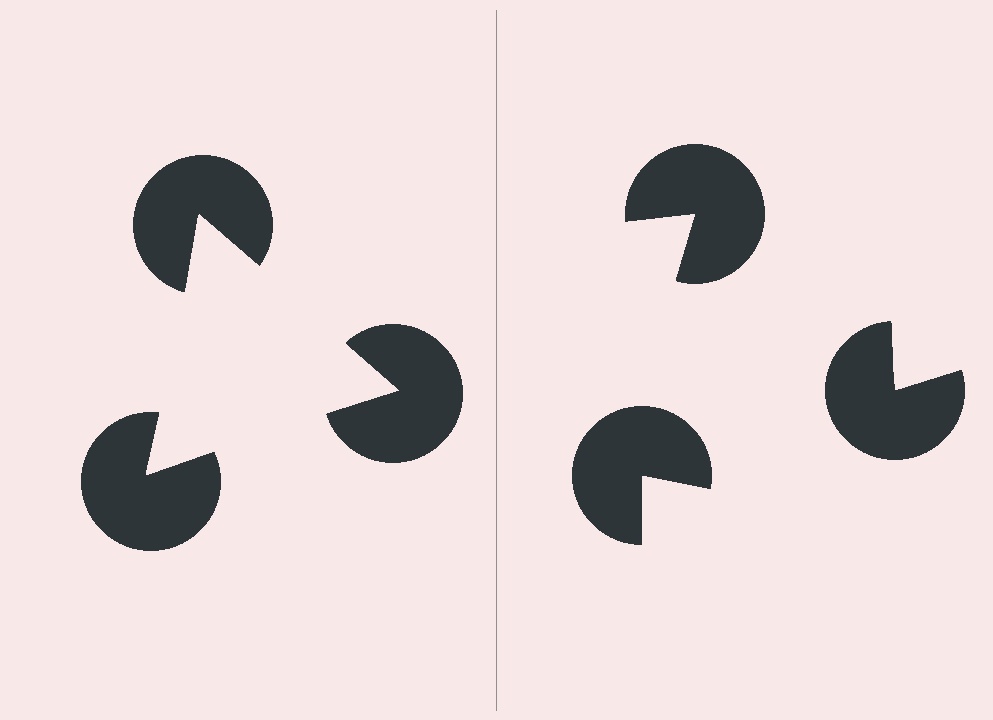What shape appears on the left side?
An illusory triangle.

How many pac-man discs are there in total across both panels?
6 — 3 on each side.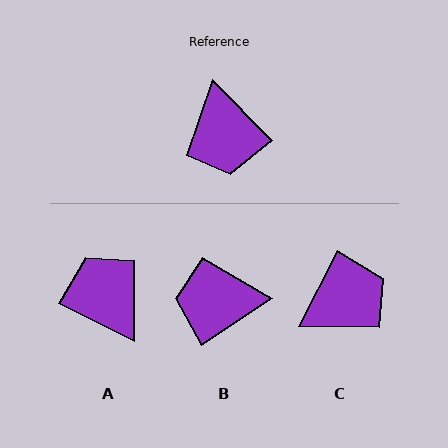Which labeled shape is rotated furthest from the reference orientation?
A, about 161 degrees away.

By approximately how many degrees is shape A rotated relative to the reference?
Approximately 161 degrees clockwise.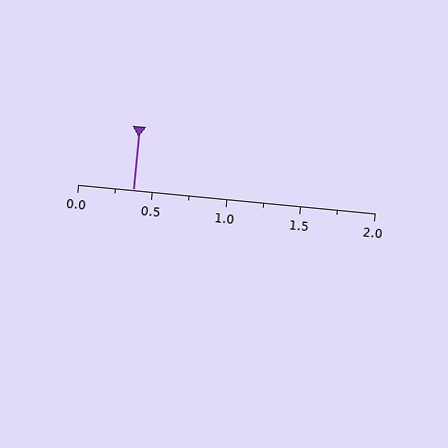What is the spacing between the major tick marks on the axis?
The major ticks are spaced 0.5 apart.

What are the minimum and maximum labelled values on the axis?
The axis runs from 0.0 to 2.0.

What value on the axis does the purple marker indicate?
The marker indicates approximately 0.38.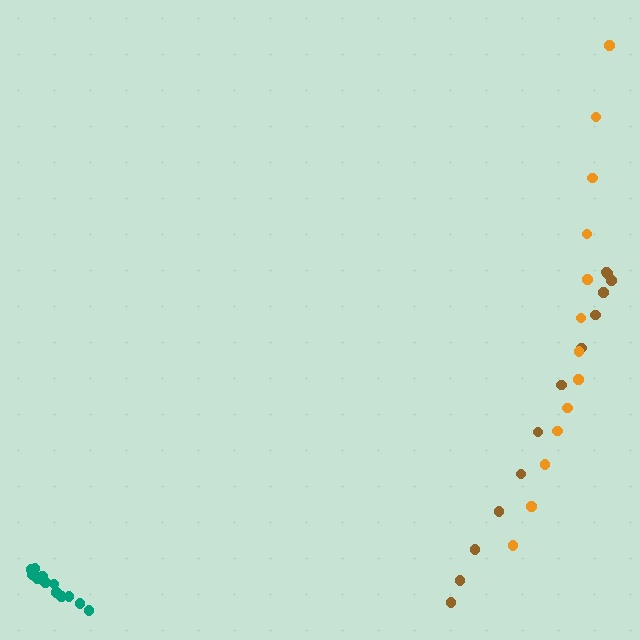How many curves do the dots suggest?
There are 3 distinct paths.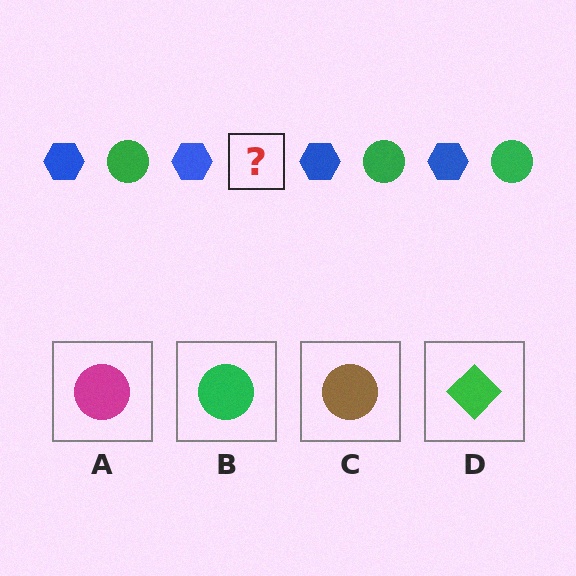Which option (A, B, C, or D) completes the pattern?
B.